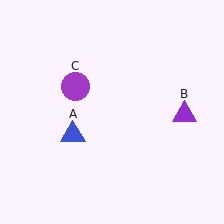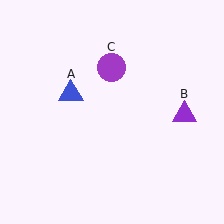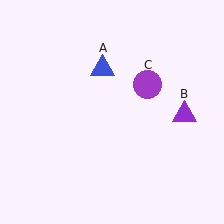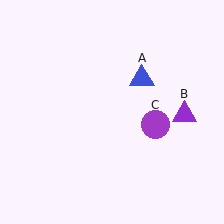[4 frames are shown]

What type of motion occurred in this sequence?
The blue triangle (object A), purple circle (object C) rotated clockwise around the center of the scene.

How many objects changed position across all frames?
2 objects changed position: blue triangle (object A), purple circle (object C).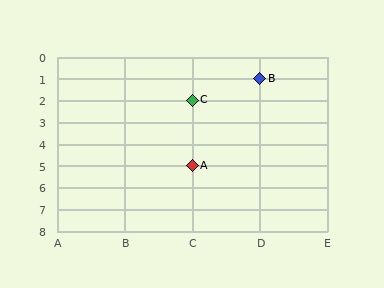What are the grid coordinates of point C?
Point C is at grid coordinates (C, 2).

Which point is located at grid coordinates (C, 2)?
Point C is at (C, 2).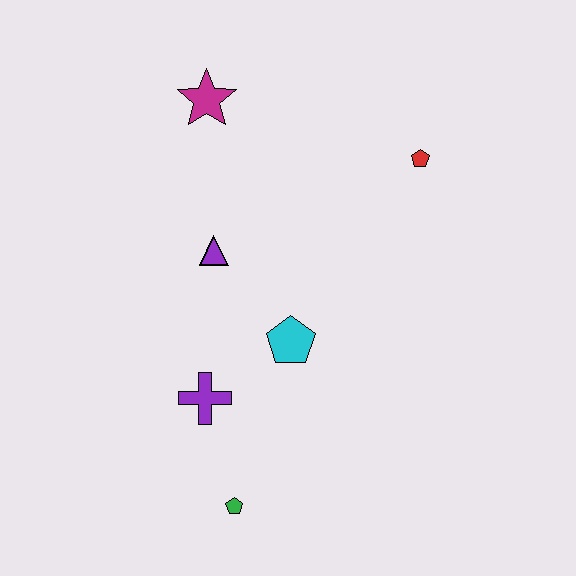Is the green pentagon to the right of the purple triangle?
Yes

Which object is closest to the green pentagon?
The purple cross is closest to the green pentagon.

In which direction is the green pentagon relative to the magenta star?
The green pentagon is below the magenta star.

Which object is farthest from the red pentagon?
The green pentagon is farthest from the red pentagon.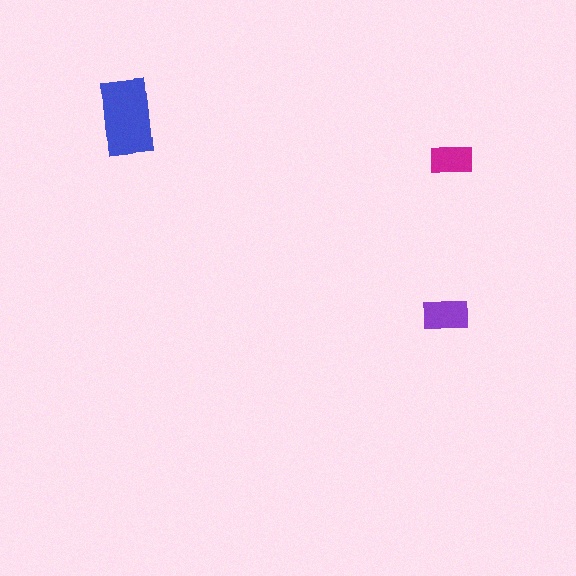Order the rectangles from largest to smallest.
the blue one, the purple one, the magenta one.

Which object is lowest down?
The purple rectangle is bottommost.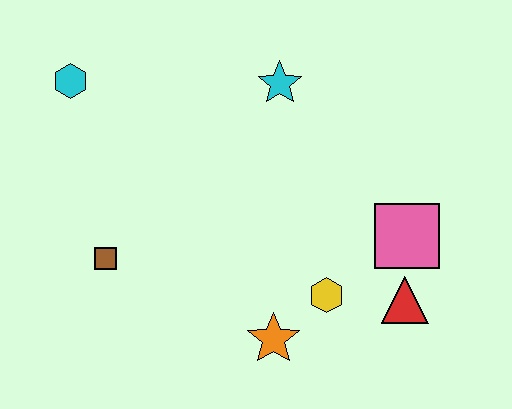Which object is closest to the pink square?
The red triangle is closest to the pink square.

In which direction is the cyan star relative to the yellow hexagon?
The cyan star is above the yellow hexagon.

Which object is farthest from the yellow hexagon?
The cyan hexagon is farthest from the yellow hexagon.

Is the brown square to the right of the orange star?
No